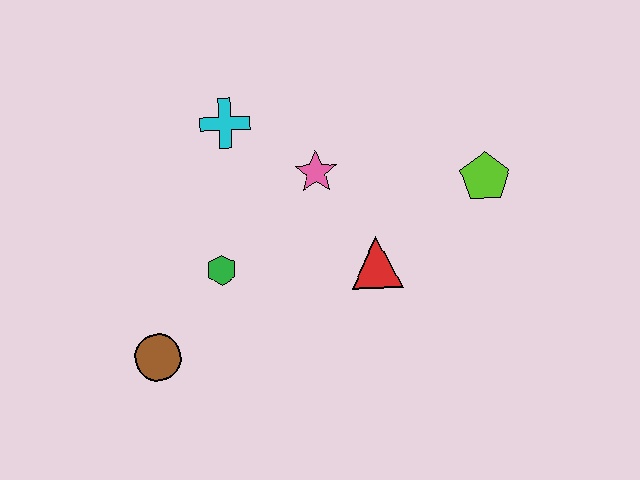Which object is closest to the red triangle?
The pink star is closest to the red triangle.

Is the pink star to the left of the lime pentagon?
Yes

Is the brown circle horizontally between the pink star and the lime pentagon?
No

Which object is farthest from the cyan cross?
The lime pentagon is farthest from the cyan cross.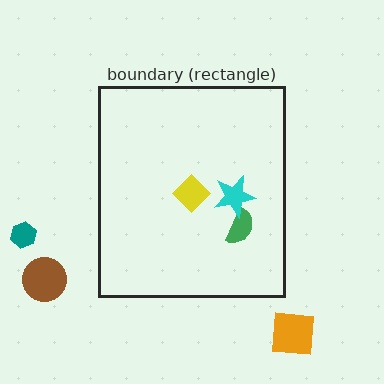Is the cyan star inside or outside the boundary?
Inside.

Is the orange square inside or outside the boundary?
Outside.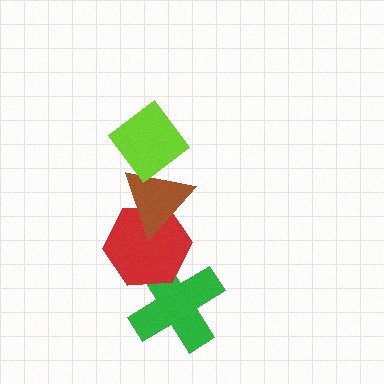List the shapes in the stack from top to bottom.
From top to bottom: the lime diamond, the brown triangle, the red hexagon, the green cross.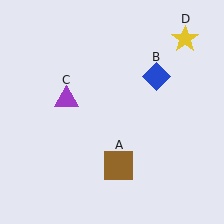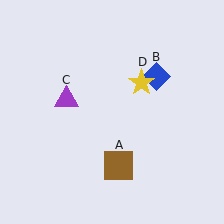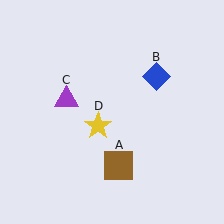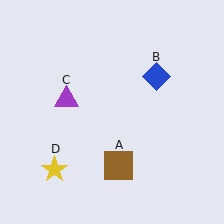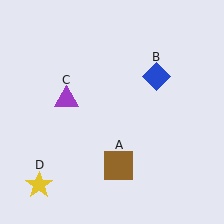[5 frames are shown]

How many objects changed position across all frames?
1 object changed position: yellow star (object D).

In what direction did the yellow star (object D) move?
The yellow star (object D) moved down and to the left.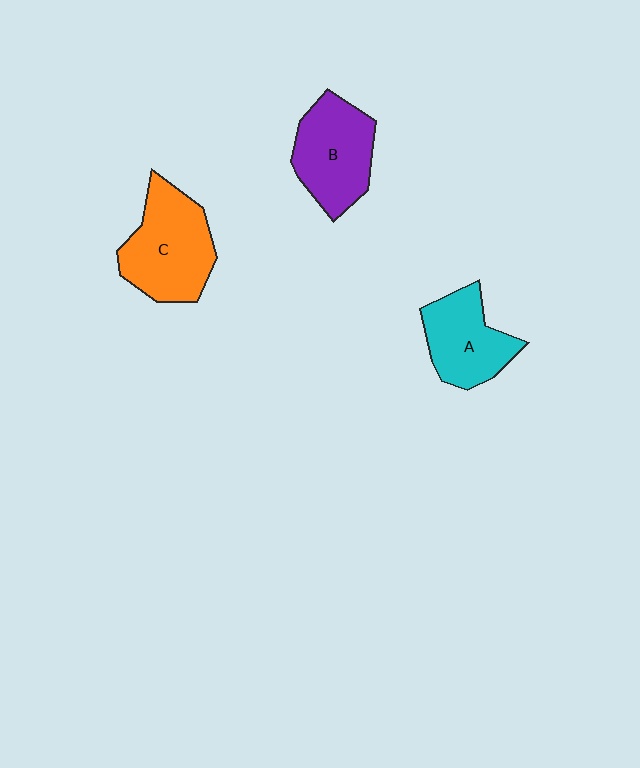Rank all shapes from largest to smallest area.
From largest to smallest: C (orange), B (purple), A (cyan).